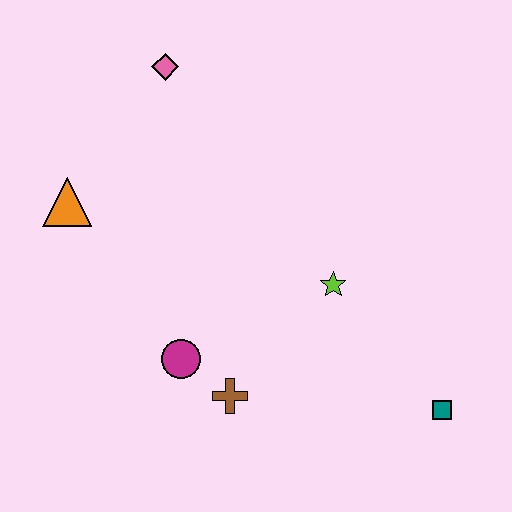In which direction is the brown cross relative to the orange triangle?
The brown cross is below the orange triangle.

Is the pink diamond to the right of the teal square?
No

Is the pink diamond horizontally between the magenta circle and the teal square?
No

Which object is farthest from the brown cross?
The pink diamond is farthest from the brown cross.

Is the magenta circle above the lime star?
No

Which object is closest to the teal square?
The lime star is closest to the teal square.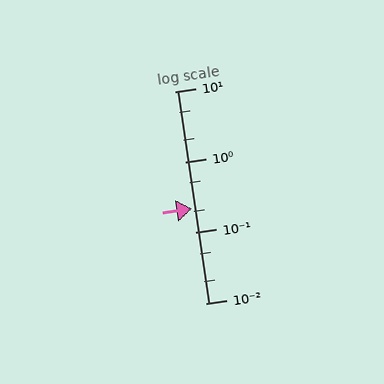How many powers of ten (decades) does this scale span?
The scale spans 3 decades, from 0.01 to 10.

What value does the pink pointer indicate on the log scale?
The pointer indicates approximately 0.22.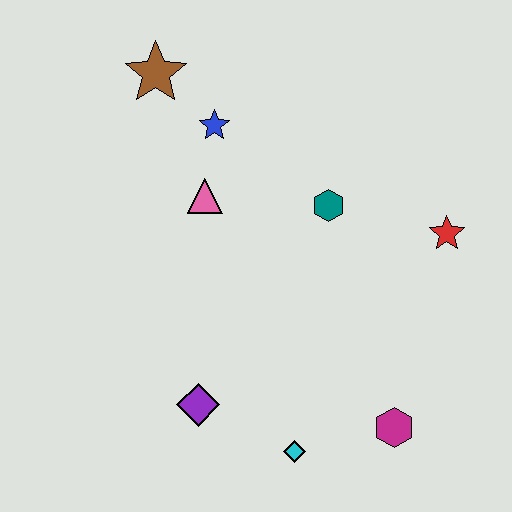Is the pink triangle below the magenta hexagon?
No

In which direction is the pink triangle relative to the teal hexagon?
The pink triangle is to the left of the teal hexagon.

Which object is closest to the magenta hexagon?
The cyan diamond is closest to the magenta hexagon.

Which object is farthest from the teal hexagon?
The cyan diamond is farthest from the teal hexagon.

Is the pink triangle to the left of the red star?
Yes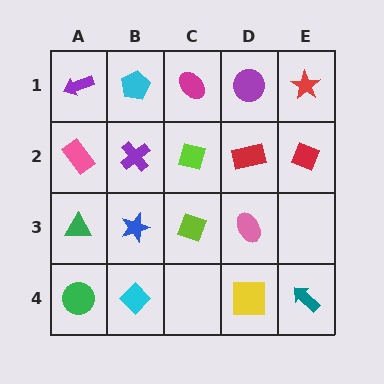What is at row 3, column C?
A lime diamond.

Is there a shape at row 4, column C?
No, that cell is empty.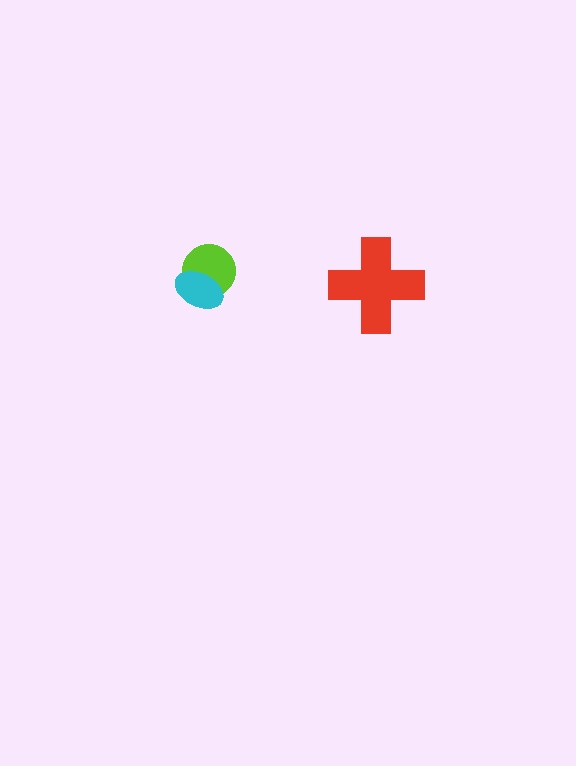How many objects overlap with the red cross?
0 objects overlap with the red cross.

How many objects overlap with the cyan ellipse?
1 object overlaps with the cyan ellipse.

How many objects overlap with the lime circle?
1 object overlaps with the lime circle.